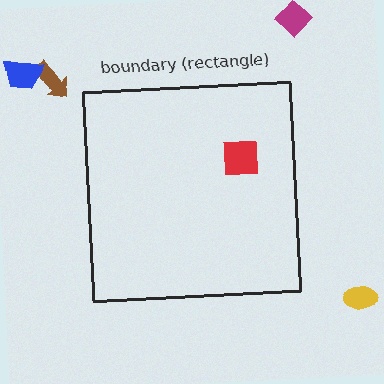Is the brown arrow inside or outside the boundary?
Outside.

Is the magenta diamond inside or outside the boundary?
Outside.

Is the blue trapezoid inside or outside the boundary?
Outside.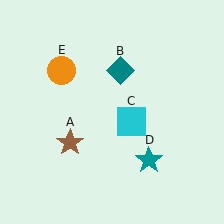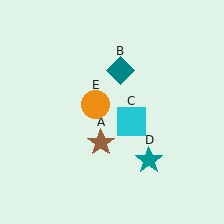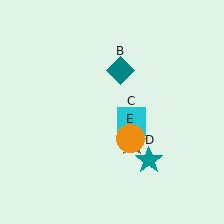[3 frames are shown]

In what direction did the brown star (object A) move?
The brown star (object A) moved right.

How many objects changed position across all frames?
2 objects changed position: brown star (object A), orange circle (object E).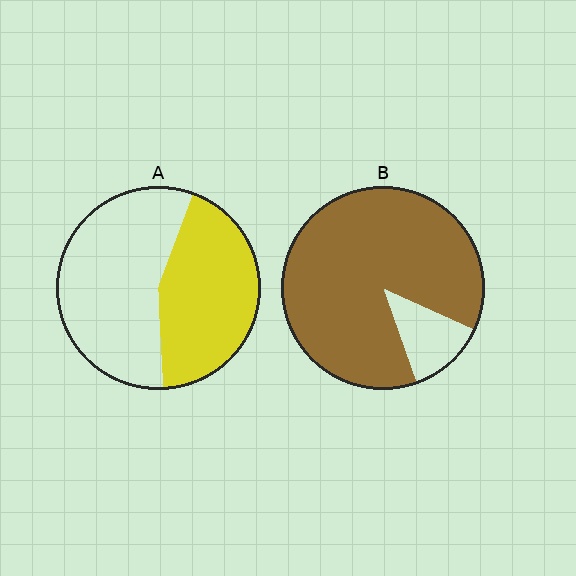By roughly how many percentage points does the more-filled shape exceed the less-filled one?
By roughly 45 percentage points (B over A).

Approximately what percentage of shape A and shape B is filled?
A is approximately 45% and B is approximately 85%.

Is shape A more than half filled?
No.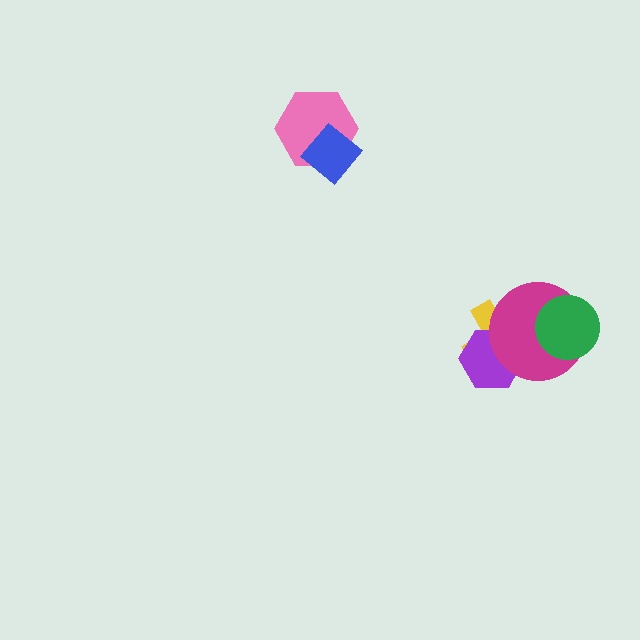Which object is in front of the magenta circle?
The green circle is in front of the magenta circle.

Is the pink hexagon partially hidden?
Yes, it is partially covered by another shape.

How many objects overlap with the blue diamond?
1 object overlaps with the blue diamond.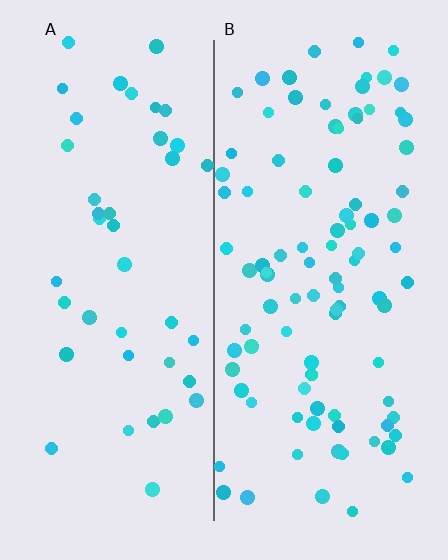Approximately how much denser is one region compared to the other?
Approximately 2.3× — region B over region A.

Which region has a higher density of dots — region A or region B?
B (the right).